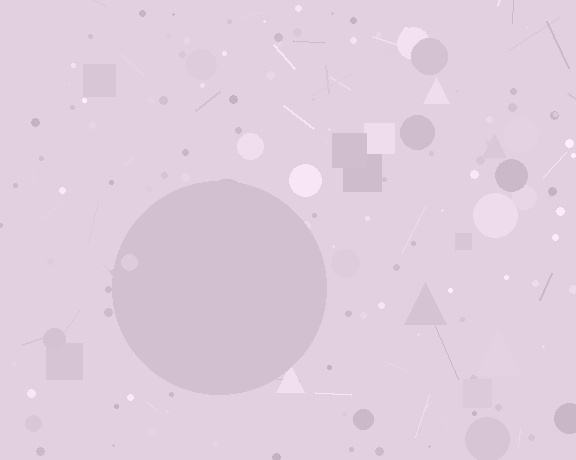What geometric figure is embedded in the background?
A circle is embedded in the background.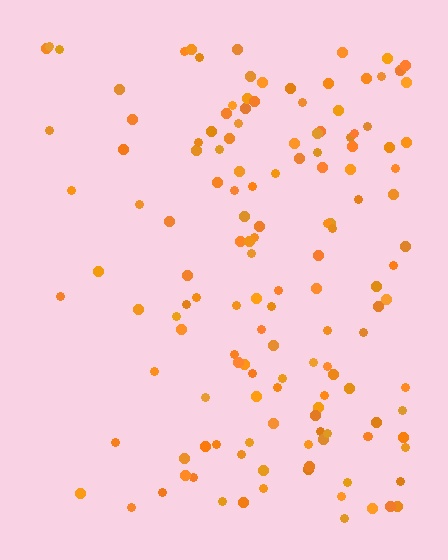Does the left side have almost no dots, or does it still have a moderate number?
Still a moderate number, just noticeably fewer than the right.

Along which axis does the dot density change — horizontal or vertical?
Horizontal.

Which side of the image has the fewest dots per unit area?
The left.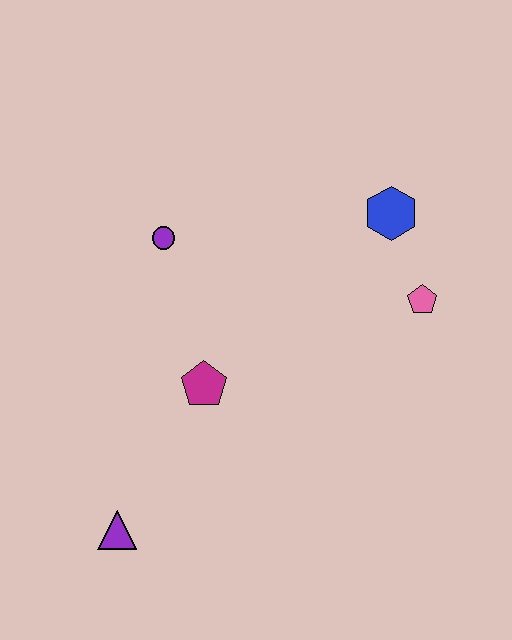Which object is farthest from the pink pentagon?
The purple triangle is farthest from the pink pentagon.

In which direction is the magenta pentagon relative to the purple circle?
The magenta pentagon is below the purple circle.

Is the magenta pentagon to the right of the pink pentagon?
No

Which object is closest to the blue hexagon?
The pink pentagon is closest to the blue hexagon.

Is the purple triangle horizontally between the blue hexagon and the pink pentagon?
No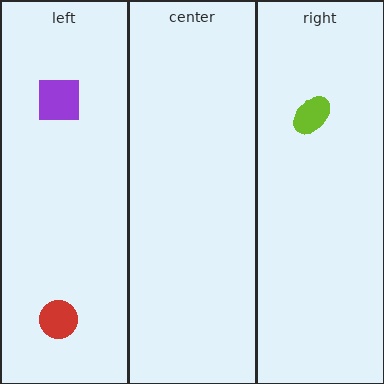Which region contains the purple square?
The left region.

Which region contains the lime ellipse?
The right region.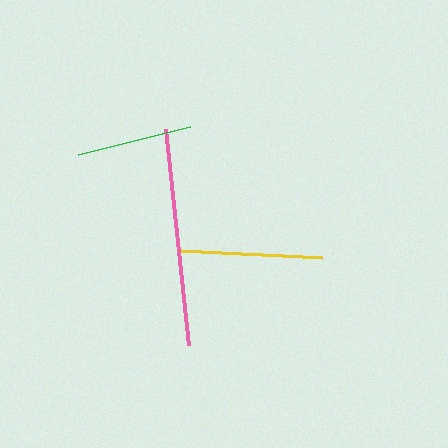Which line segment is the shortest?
The green line is the shortest at approximately 115 pixels.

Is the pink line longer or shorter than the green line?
The pink line is longer than the green line.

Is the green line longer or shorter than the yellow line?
The yellow line is longer than the green line.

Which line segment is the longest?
The pink line is the longest at approximately 217 pixels.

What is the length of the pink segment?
The pink segment is approximately 217 pixels long.